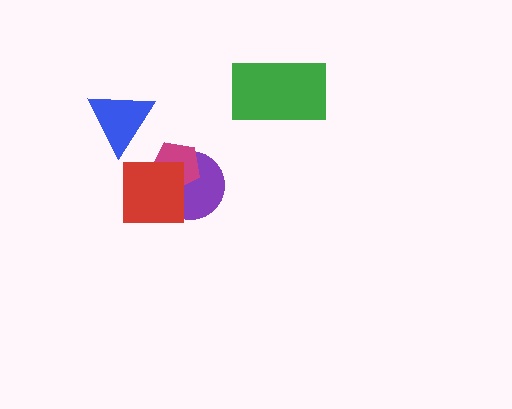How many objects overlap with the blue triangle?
0 objects overlap with the blue triangle.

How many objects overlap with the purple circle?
2 objects overlap with the purple circle.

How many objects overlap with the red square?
2 objects overlap with the red square.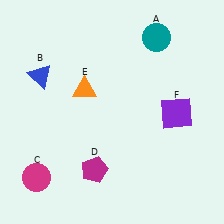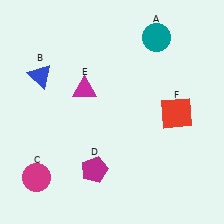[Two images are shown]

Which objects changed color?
E changed from orange to magenta. F changed from purple to red.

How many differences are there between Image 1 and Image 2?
There are 2 differences between the two images.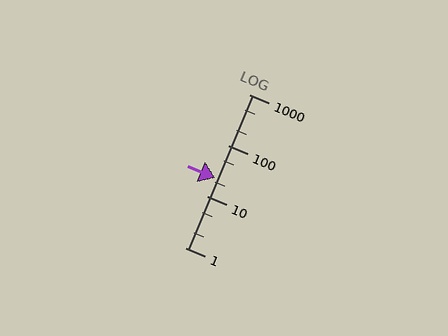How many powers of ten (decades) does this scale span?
The scale spans 3 decades, from 1 to 1000.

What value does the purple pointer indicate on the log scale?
The pointer indicates approximately 23.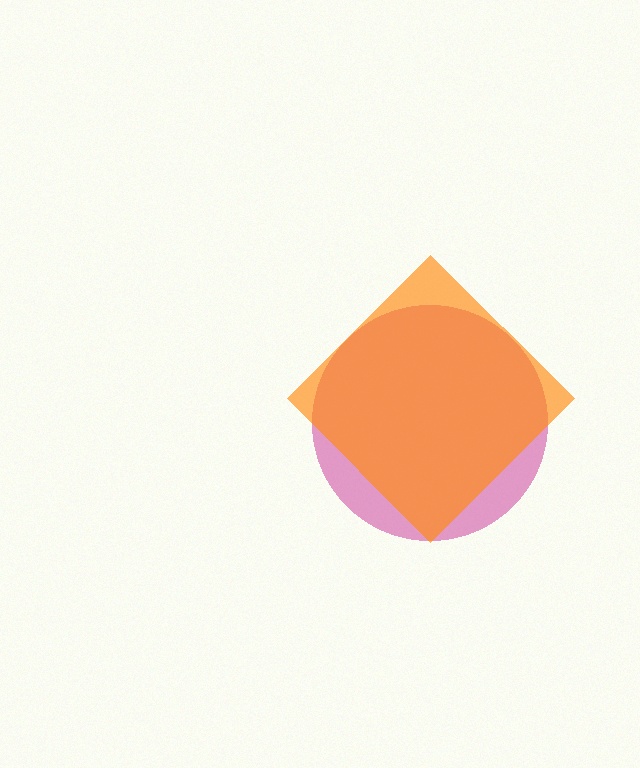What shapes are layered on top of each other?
The layered shapes are: a magenta circle, an orange diamond.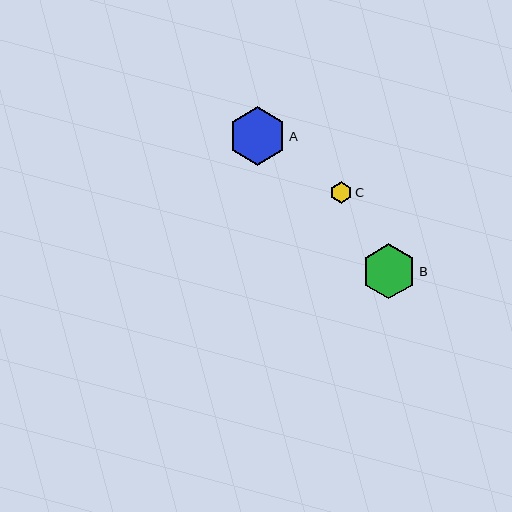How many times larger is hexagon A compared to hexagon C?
Hexagon A is approximately 2.7 times the size of hexagon C.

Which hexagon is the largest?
Hexagon A is the largest with a size of approximately 58 pixels.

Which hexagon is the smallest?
Hexagon C is the smallest with a size of approximately 21 pixels.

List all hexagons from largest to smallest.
From largest to smallest: A, B, C.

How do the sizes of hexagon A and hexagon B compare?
Hexagon A and hexagon B are approximately the same size.